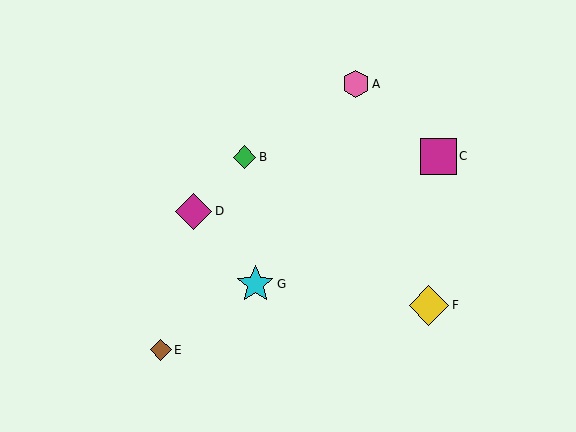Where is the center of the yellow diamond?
The center of the yellow diamond is at (429, 305).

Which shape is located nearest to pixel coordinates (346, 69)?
The pink hexagon (labeled A) at (356, 84) is nearest to that location.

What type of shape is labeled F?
Shape F is a yellow diamond.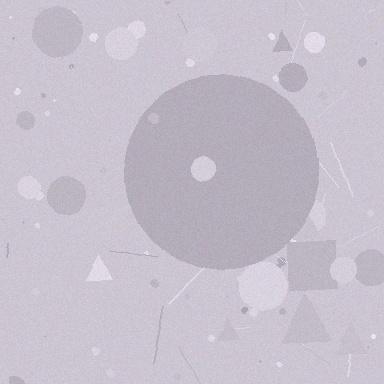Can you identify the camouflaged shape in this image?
The camouflaged shape is a circle.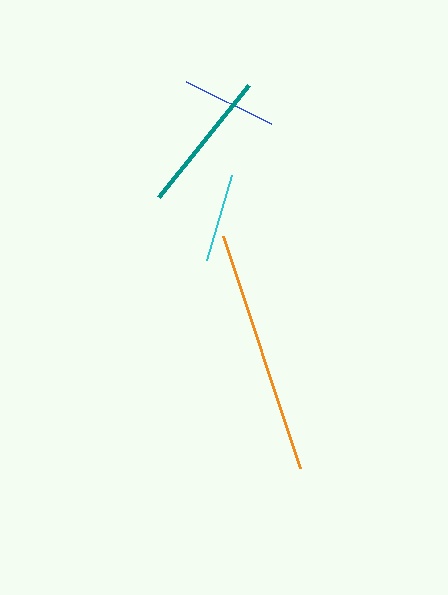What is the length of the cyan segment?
The cyan segment is approximately 88 pixels long.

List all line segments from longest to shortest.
From longest to shortest: orange, teal, blue, cyan.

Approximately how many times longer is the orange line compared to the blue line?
The orange line is approximately 2.6 times the length of the blue line.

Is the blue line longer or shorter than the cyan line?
The blue line is longer than the cyan line.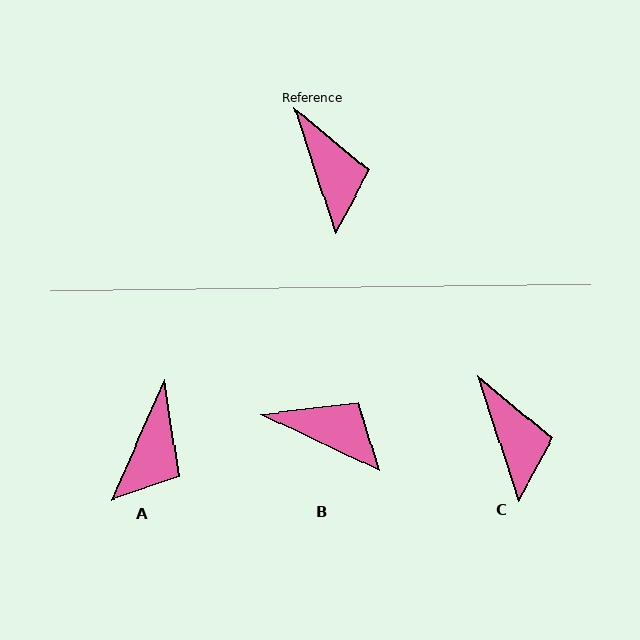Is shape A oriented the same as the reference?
No, it is off by about 42 degrees.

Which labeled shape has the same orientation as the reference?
C.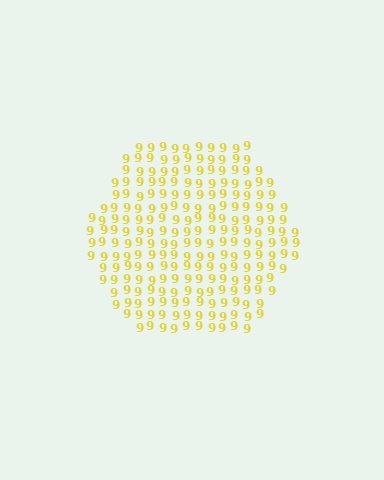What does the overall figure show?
The overall figure shows a hexagon.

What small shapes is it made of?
It is made of small digit 9's.